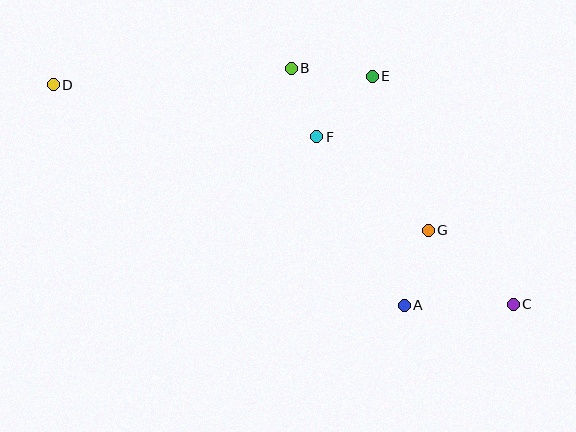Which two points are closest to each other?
Points B and F are closest to each other.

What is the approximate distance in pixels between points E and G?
The distance between E and G is approximately 164 pixels.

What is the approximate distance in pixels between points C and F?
The distance between C and F is approximately 258 pixels.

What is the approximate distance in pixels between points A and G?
The distance between A and G is approximately 79 pixels.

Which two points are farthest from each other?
Points C and D are farthest from each other.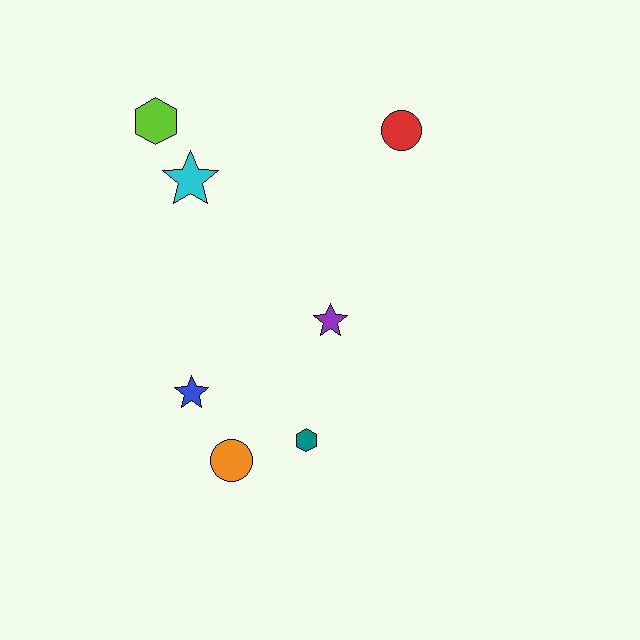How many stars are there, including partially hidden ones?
There are 3 stars.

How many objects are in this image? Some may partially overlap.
There are 7 objects.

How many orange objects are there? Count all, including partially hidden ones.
There is 1 orange object.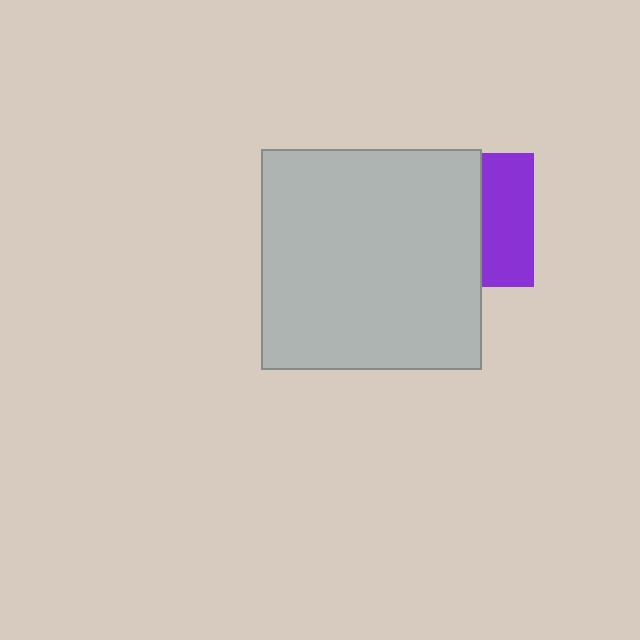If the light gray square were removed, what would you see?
You would see the complete purple square.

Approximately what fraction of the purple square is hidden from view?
Roughly 61% of the purple square is hidden behind the light gray square.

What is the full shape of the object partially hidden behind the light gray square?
The partially hidden object is a purple square.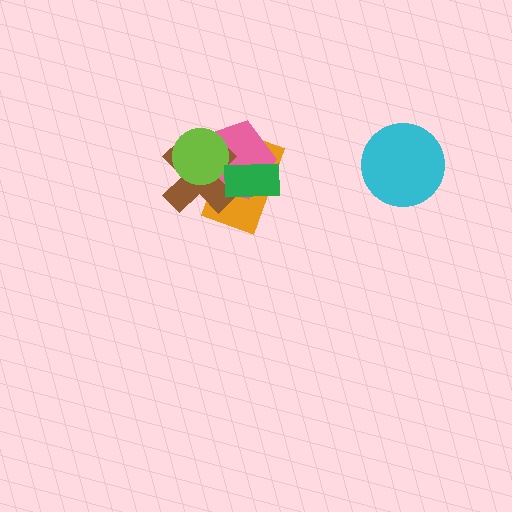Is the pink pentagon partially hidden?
Yes, it is partially covered by another shape.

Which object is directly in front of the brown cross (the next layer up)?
The lime circle is directly in front of the brown cross.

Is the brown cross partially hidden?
Yes, it is partially covered by another shape.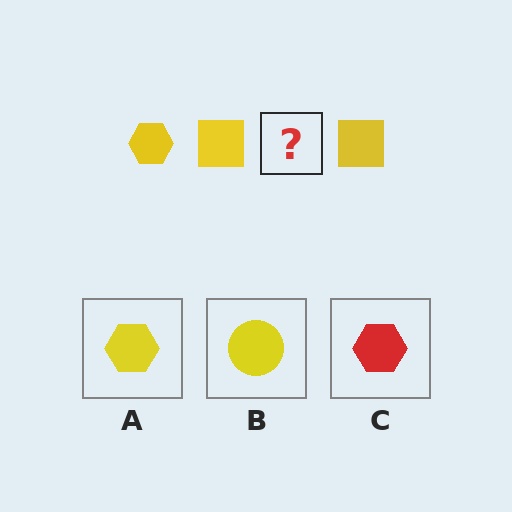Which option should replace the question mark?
Option A.